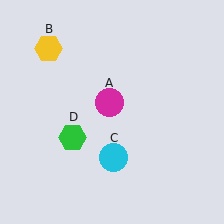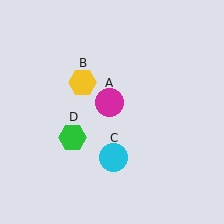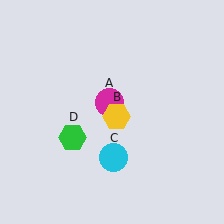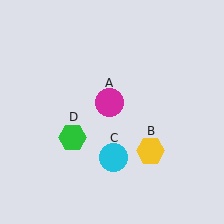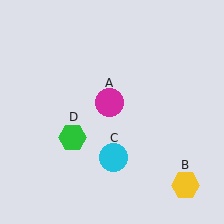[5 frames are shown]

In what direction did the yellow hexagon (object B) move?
The yellow hexagon (object B) moved down and to the right.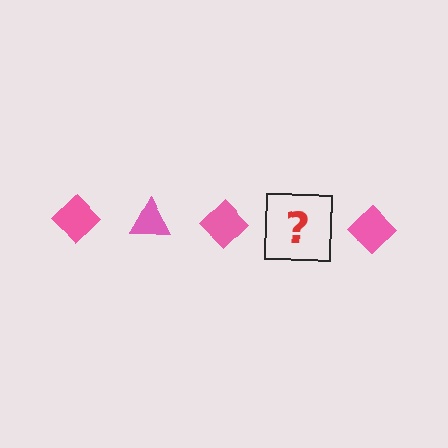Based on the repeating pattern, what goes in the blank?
The blank should be a pink triangle.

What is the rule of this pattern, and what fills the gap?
The rule is that the pattern cycles through diamond, triangle shapes in pink. The gap should be filled with a pink triangle.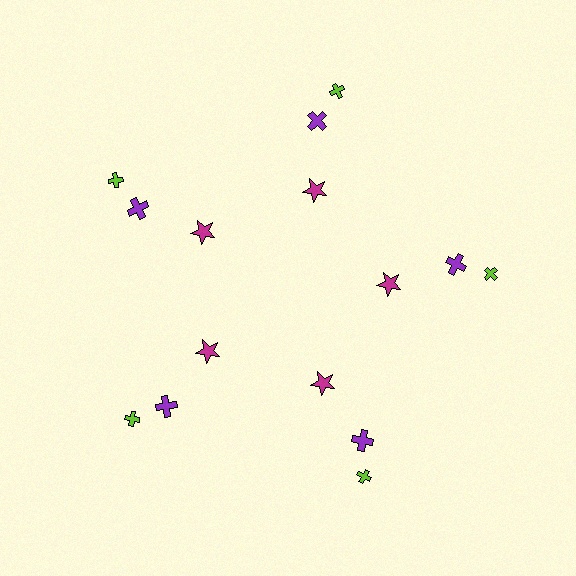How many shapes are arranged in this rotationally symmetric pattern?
There are 15 shapes, arranged in 5 groups of 3.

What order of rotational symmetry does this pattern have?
This pattern has 5-fold rotational symmetry.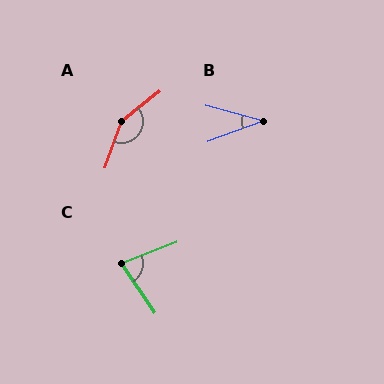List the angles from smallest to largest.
B (35°), C (77°), A (147°).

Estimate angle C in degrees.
Approximately 77 degrees.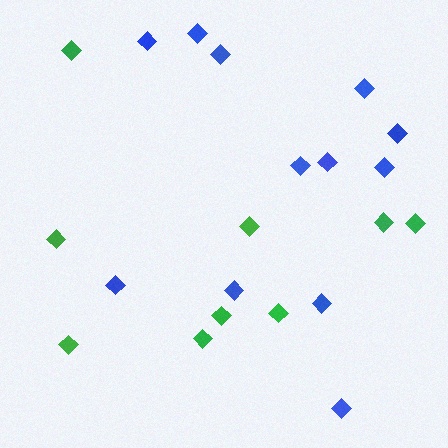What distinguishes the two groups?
There are 2 groups: one group of blue diamonds (12) and one group of green diamonds (9).